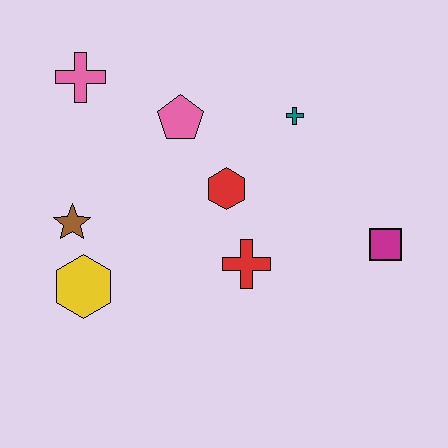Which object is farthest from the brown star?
The magenta square is farthest from the brown star.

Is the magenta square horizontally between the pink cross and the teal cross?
No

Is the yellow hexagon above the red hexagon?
No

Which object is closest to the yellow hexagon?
The brown star is closest to the yellow hexagon.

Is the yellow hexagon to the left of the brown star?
No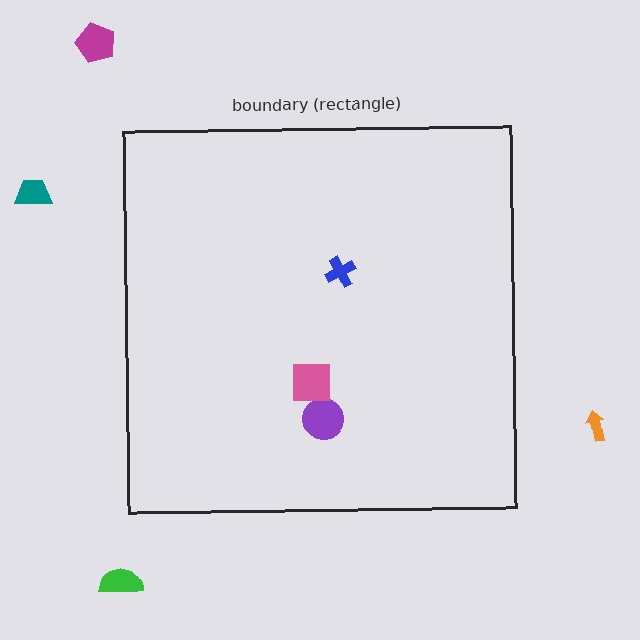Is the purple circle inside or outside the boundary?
Inside.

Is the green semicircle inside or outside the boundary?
Outside.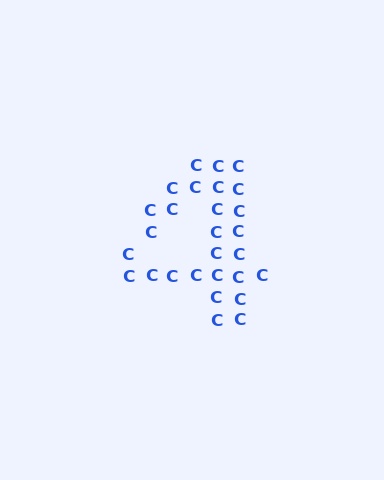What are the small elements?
The small elements are letter C's.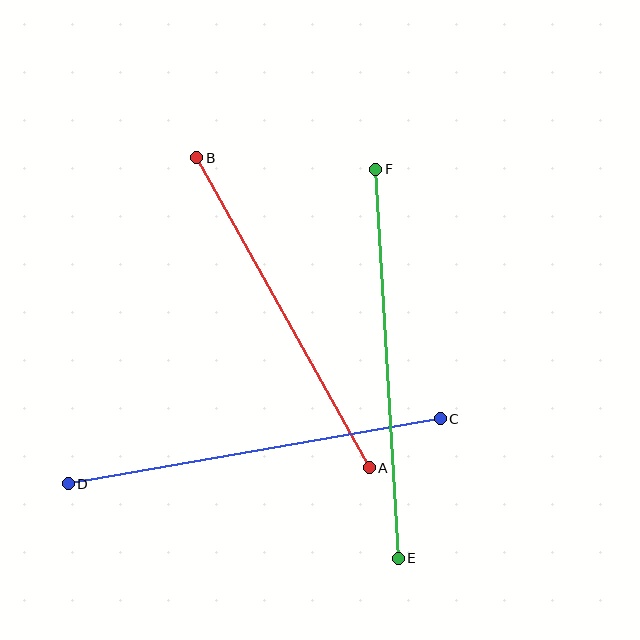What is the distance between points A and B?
The distance is approximately 355 pixels.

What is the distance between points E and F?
The distance is approximately 390 pixels.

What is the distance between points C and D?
The distance is approximately 377 pixels.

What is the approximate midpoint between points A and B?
The midpoint is at approximately (283, 313) pixels.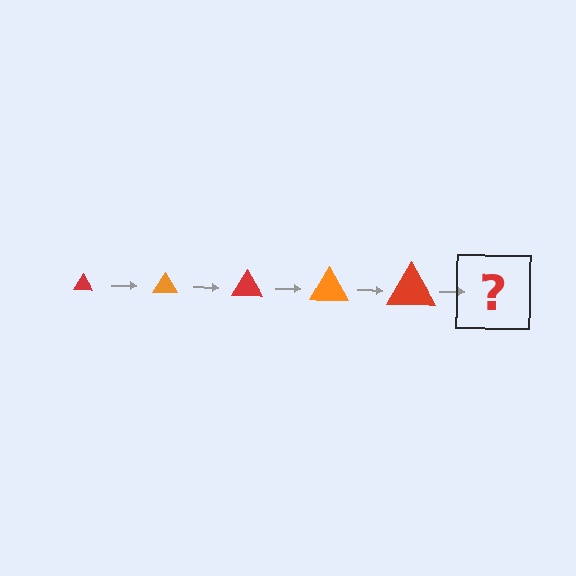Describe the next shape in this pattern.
It should be an orange triangle, larger than the previous one.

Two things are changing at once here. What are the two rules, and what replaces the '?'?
The two rules are that the triangle grows larger each step and the color cycles through red and orange. The '?' should be an orange triangle, larger than the previous one.